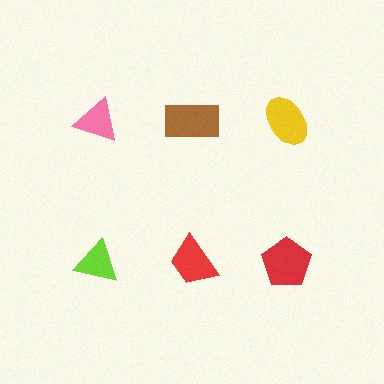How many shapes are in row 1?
3 shapes.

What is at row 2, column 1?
A lime triangle.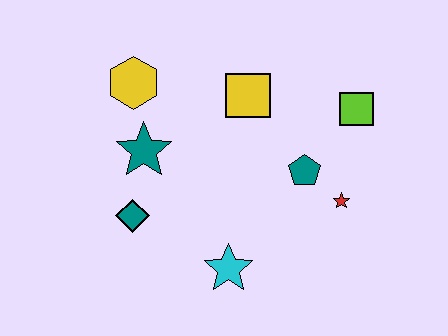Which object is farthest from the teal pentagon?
The yellow hexagon is farthest from the teal pentagon.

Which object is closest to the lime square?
The teal pentagon is closest to the lime square.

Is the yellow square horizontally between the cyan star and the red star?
Yes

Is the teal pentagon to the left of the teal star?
No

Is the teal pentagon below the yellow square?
Yes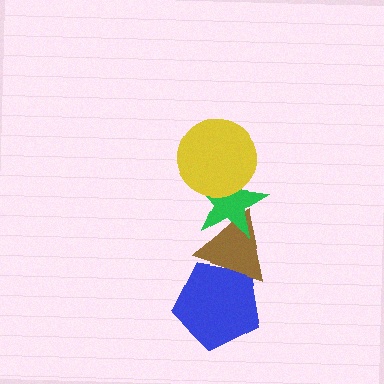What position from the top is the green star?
The green star is 2nd from the top.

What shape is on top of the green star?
The yellow circle is on top of the green star.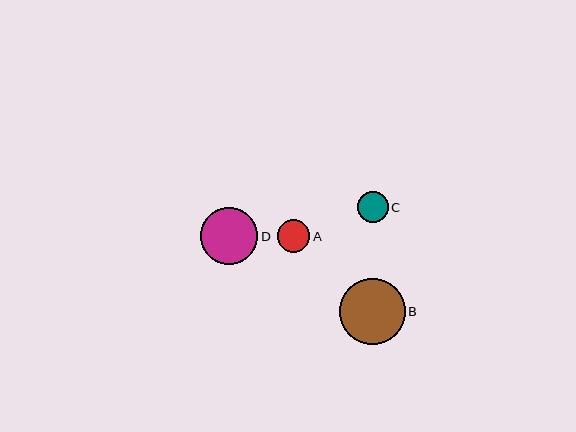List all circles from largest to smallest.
From largest to smallest: B, D, A, C.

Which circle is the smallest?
Circle C is the smallest with a size of approximately 31 pixels.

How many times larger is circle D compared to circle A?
Circle D is approximately 1.8 times the size of circle A.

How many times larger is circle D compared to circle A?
Circle D is approximately 1.8 times the size of circle A.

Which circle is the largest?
Circle B is the largest with a size of approximately 66 pixels.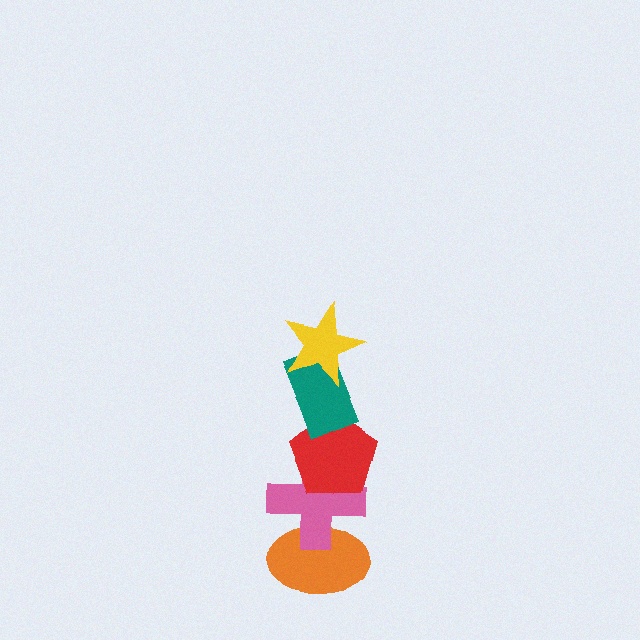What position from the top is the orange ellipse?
The orange ellipse is 5th from the top.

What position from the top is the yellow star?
The yellow star is 1st from the top.